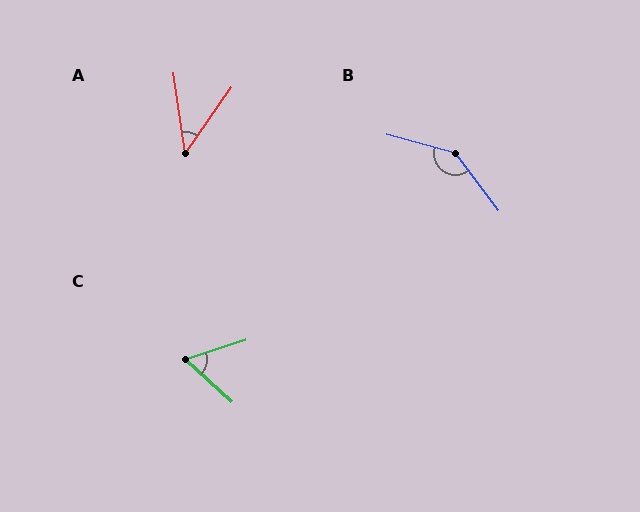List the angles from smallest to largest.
A (43°), C (60°), B (142°).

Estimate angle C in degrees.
Approximately 60 degrees.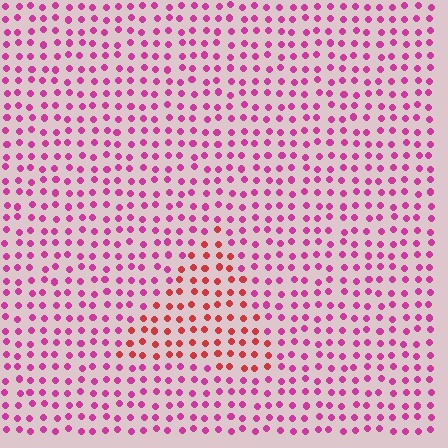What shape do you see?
I see a triangle.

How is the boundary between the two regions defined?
The boundary is defined purely by a slight shift in hue (about 38 degrees). Spacing, size, and orientation are identical on both sides.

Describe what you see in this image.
The image is filled with small magenta elements in a uniform arrangement. A triangle-shaped region is visible where the elements are tinted to a slightly different hue, forming a subtle color boundary.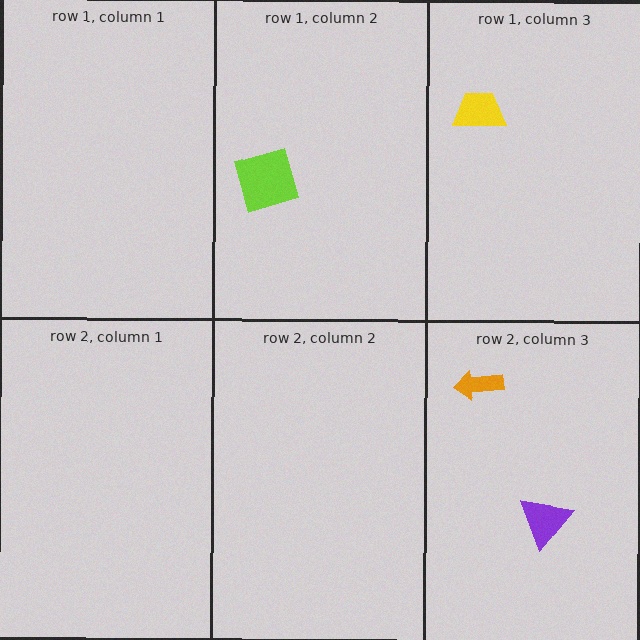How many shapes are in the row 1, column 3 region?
1.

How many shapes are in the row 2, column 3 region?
2.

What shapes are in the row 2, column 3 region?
The orange arrow, the purple triangle.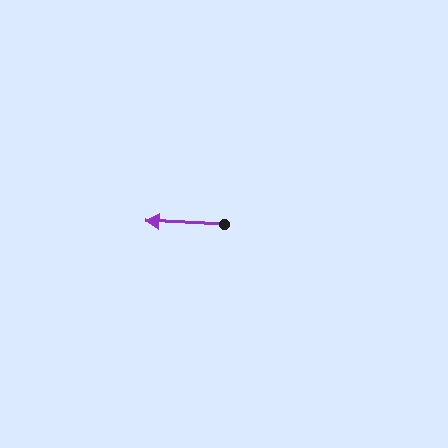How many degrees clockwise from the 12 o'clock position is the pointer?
Approximately 272 degrees.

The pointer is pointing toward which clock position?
Roughly 9 o'clock.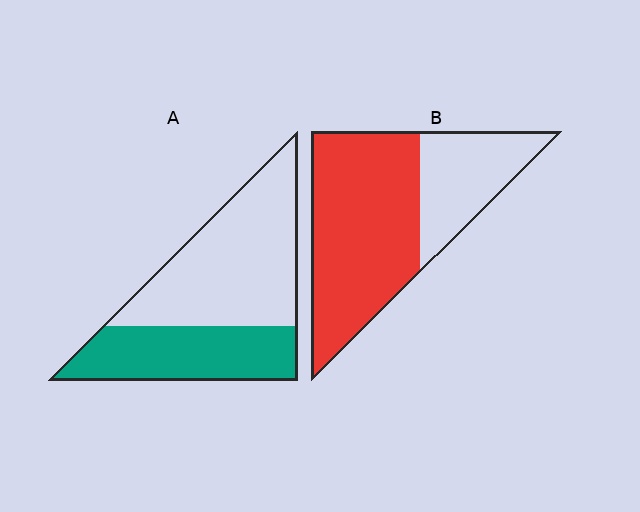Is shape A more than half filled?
No.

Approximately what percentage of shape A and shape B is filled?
A is approximately 40% and B is approximately 70%.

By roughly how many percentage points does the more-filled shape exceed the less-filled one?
By roughly 30 percentage points (B over A).